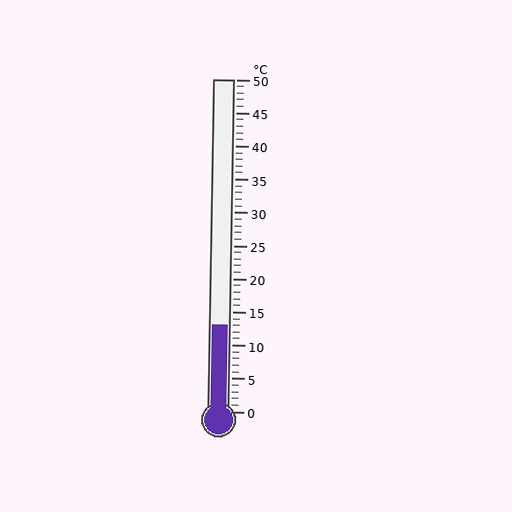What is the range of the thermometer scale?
The thermometer scale ranges from 0°C to 50°C.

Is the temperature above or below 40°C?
The temperature is below 40°C.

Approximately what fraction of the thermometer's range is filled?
The thermometer is filled to approximately 25% of its range.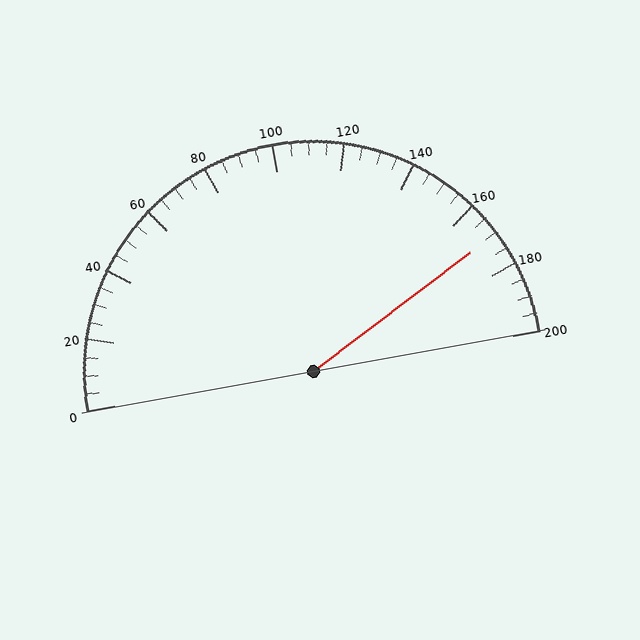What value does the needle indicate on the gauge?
The needle indicates approximately 170.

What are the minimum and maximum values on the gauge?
The gauge ranges from 0 to 200.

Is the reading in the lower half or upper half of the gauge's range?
The reading is in the upper half of the range (0 to 200).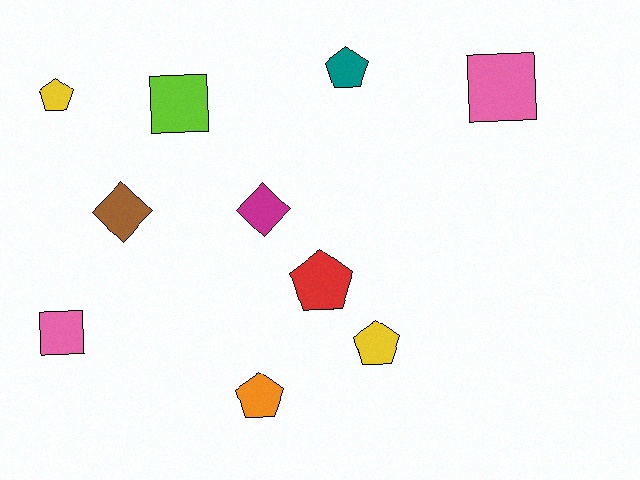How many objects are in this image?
There are 10 objects.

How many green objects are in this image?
There are no green objects.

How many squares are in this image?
There are 3 squares.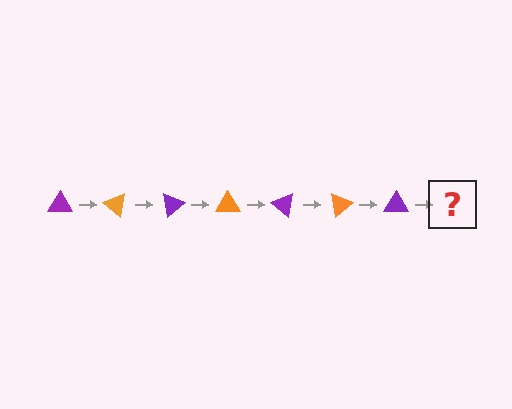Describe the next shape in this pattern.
It should be an orange triangle, rotated 280 degrees from the start.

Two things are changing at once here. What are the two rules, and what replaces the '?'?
The two rules are that it rotates 40 degrees each step and the color cycles through purple and orange. The '?' should be an orange triangle, rotated 280 degrees from the start.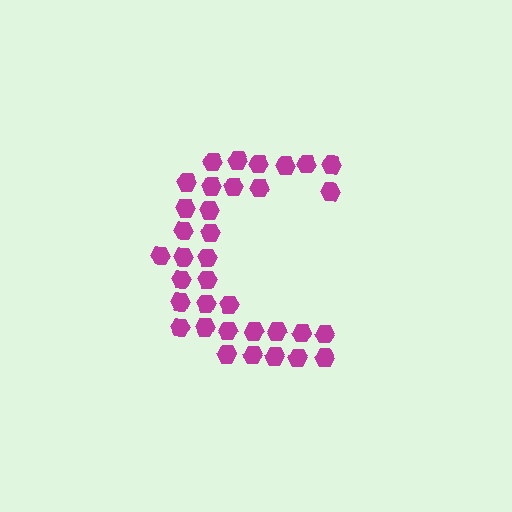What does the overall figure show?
The overall figure shows the letter C.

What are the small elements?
The small elements are hexagons.